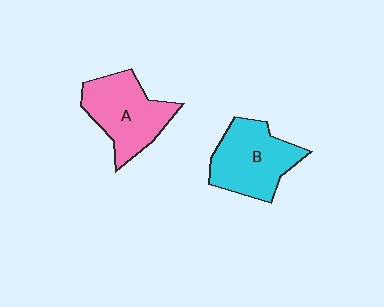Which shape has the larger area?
Shape B (cyan).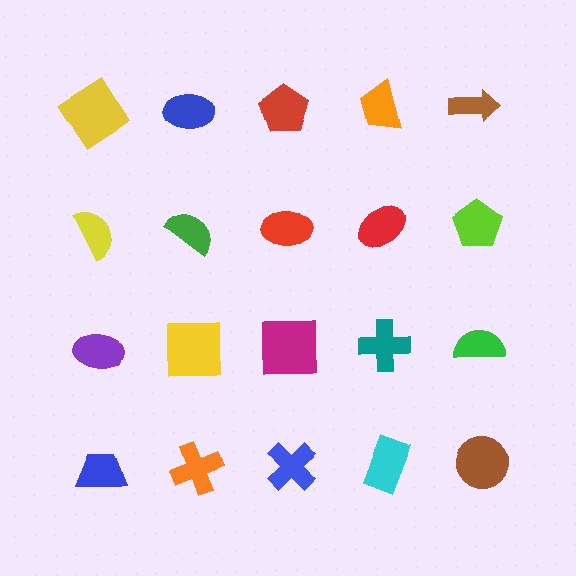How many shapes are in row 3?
5 shapes.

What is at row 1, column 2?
A blue ellipse.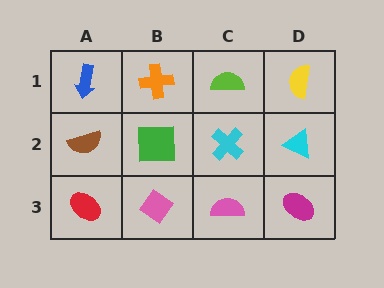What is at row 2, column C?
A cyan cross.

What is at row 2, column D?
A cyan triangle.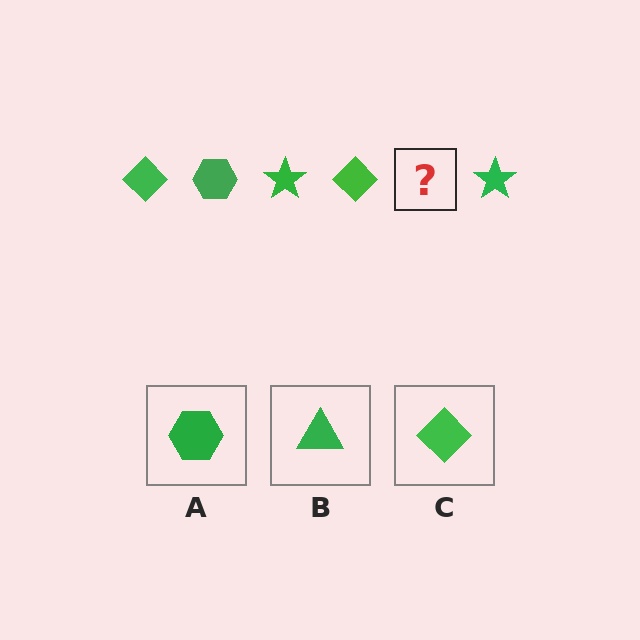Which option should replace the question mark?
Option A.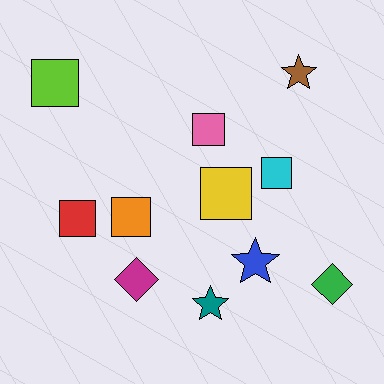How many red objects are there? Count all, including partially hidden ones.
There is 1 red object.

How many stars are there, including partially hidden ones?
There are 3 stars.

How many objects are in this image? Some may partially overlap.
There are 11 objects.